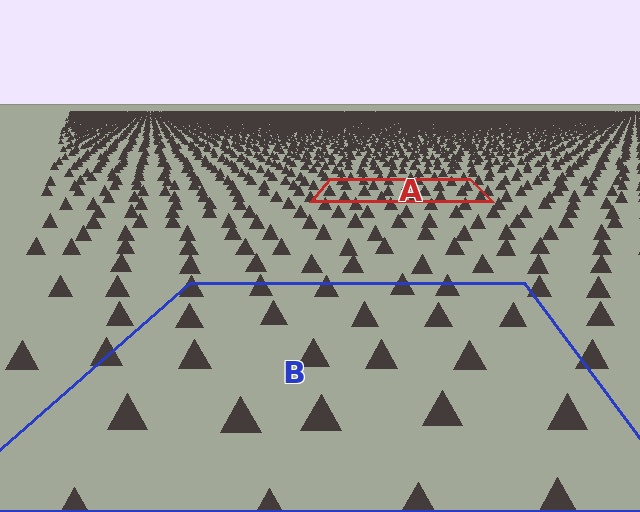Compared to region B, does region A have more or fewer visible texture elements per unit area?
Region A has more texture elements per unit area — they are packed more densely because it is farther away.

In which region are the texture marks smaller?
The texture marks are smaller in region A, because it is farther away.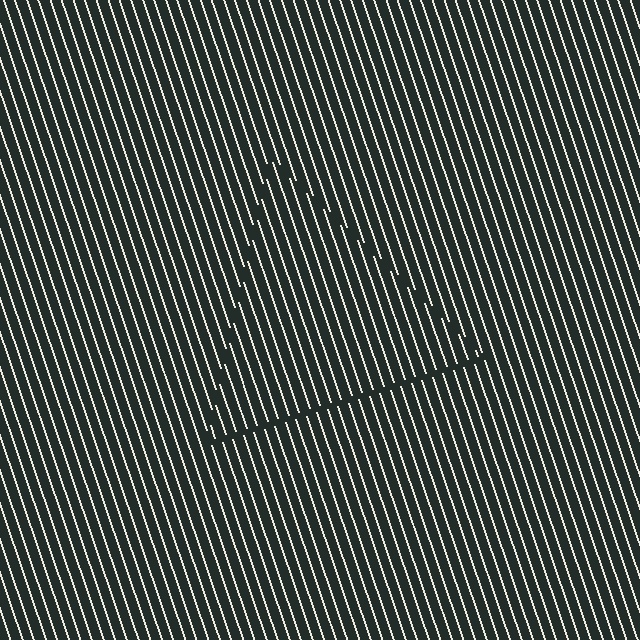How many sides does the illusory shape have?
3 sides — the line-ends trace a triangle.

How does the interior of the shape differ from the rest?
The interior of the shape contains the same grating, shifted by half a period — the contour is defined by the phase discontinuity where line-ends from the inner and outer gratings abut.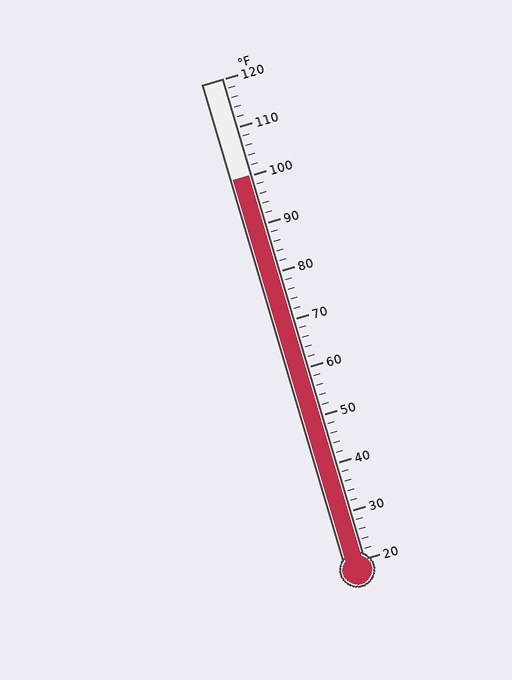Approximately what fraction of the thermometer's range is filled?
The thermometer is filled to approximately 80% of its range.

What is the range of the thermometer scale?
The thermometer scale ranges from 20°F to 120°F.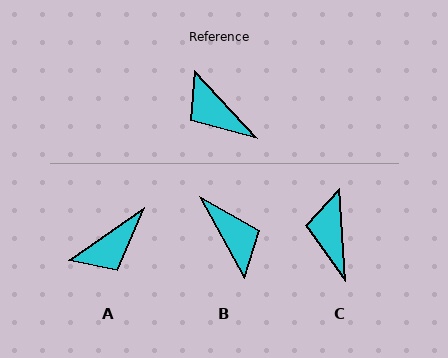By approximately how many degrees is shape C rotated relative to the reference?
Approximately 39 degrees clockwise.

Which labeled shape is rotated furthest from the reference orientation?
B, about 166 degrees away.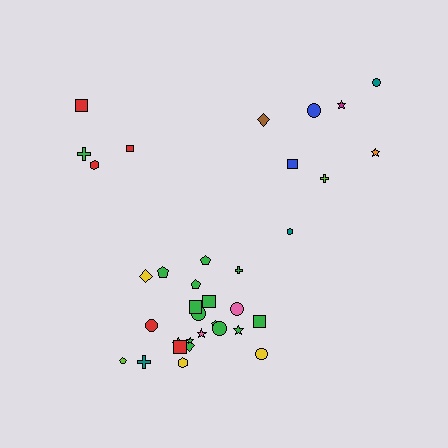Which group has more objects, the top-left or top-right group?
The top-right group.